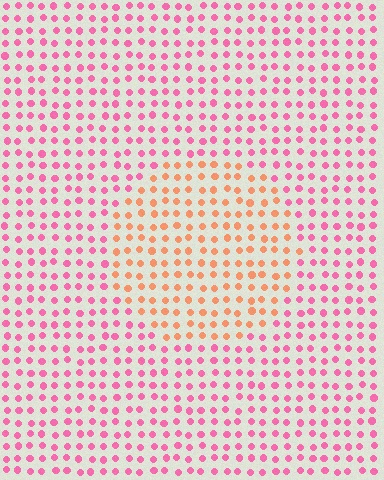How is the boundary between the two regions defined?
The boundary is defined purely by a slight shift in hue (about 47 degrees). Spacing, size, and orientation are identical on both sides.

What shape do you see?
I see a circle.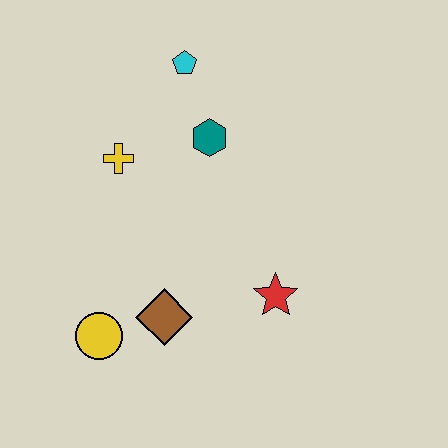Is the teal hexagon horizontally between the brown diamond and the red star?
Yes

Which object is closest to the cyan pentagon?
The teal hexagon is closest to the cyan pentagon.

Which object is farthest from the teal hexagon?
The yellow circle is farthest from the teal hexagon.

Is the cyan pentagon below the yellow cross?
No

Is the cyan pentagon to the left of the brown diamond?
No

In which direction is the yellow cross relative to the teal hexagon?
The yellow cross is to the left of the teal hexagon.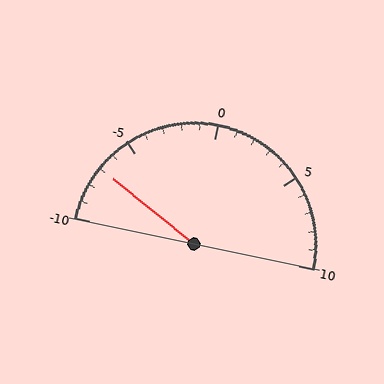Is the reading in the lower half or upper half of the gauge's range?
The reading is in the lower half of the range (-10 to 10).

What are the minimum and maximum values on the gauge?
The gauge ranges from -10 to 10.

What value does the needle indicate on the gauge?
The needle indicates approximately -7.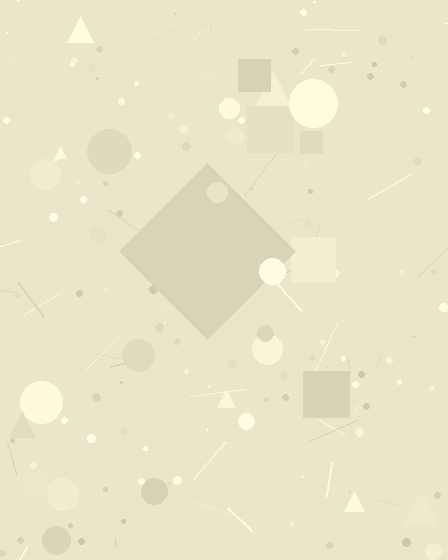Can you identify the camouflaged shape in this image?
The camouflaged shape is a diamond.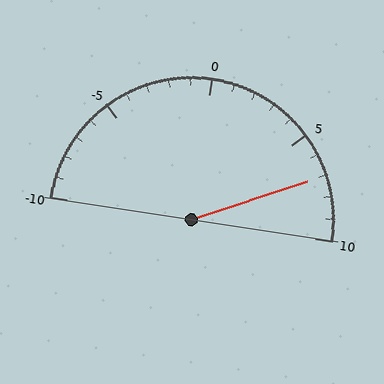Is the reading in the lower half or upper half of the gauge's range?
The reading is in the upper half of the range (-10 to 10).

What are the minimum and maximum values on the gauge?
The gauge ranges from -10 to 10.